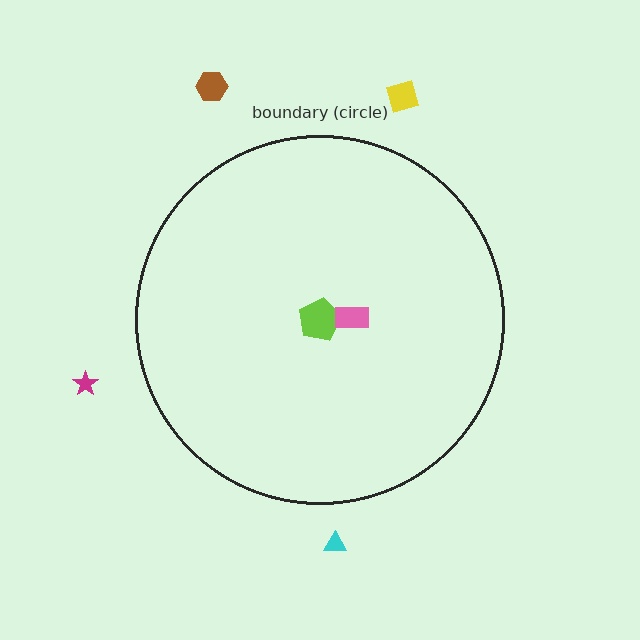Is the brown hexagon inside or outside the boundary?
Outside.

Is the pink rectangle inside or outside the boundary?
Inside.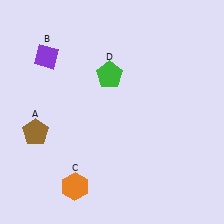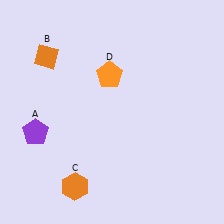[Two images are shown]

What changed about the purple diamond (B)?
In Image 1, B is purple. In Image 2, it changed to orange.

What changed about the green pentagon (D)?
In Image 1, D is green. In Image 2, it changed to orange.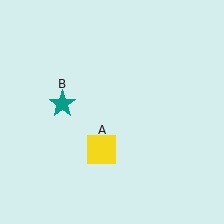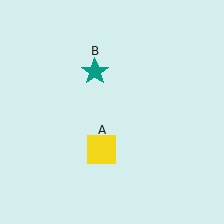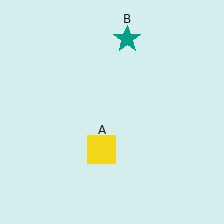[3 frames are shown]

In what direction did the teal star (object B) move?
The teal star (object B) moved up and to the right.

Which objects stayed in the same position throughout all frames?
Yellow square (object A) remained stationary.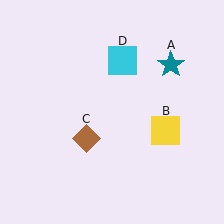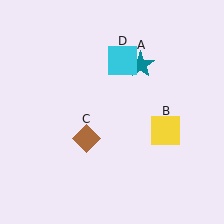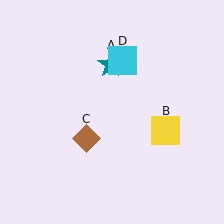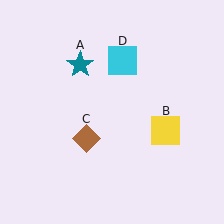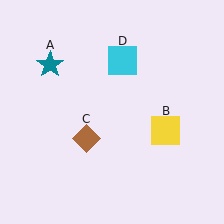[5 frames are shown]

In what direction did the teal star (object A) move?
The teal star (object A) moved left.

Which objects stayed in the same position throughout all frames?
Yellow square (object B) and brown diamond (object C) and cyan square (object D) remained stationary.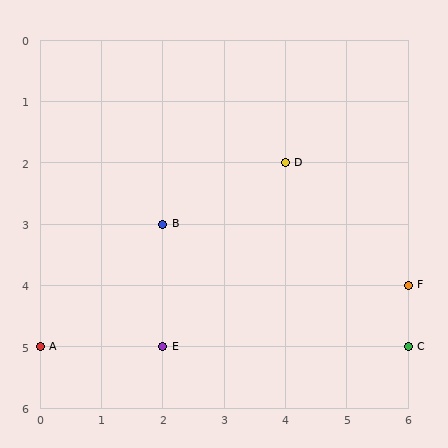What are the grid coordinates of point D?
Point D is at grid coordinates (4, 2).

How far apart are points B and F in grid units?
Points B and F are 4 columns and 1 row apart (about 4.1 grid units diagonally).